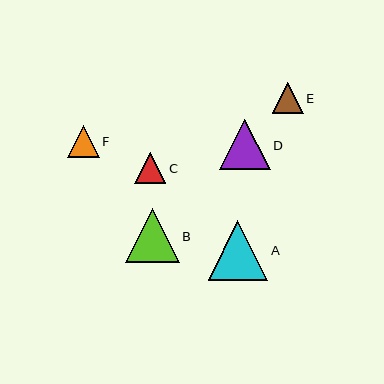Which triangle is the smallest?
Triangle E is the smallest with a size of approximately 31 pixels.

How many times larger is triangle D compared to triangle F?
Triangle D is approximately 1.6 times the size of triangle F.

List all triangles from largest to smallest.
From largest to smallest: A, B, D, F, C, E.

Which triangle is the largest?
Triangle A is the largest with a size of approximately 60 pixels.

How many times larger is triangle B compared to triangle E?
Triangle B is approximately 1.8 times the size of triangle E.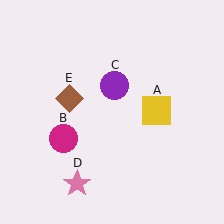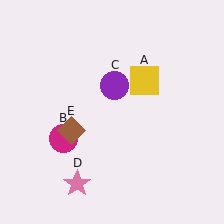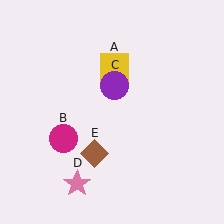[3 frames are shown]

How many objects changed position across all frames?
2 objects changed position: yellow square (object A), brown diamond (object E).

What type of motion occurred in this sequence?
The yellow square (object A), brown diamond (object E) rotated counterclockwise around the center of the scene.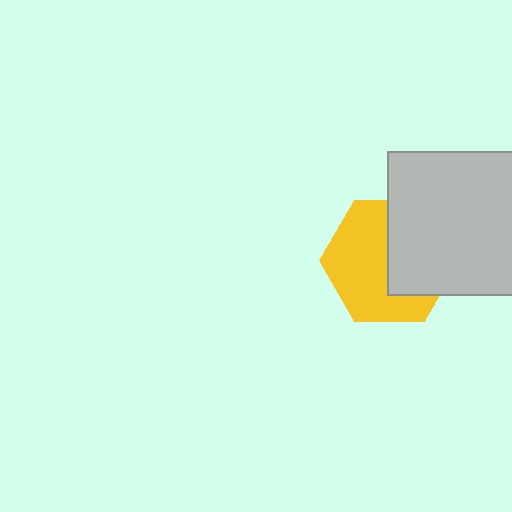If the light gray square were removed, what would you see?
You would see the complete yellow hexagon.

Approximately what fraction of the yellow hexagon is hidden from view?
Roughly 43% of the yellow hexagon is hidden behind the light gray square.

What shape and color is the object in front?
The object in front is a light gray square.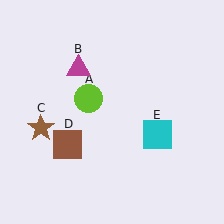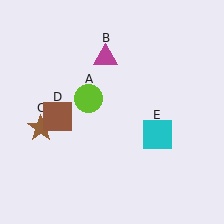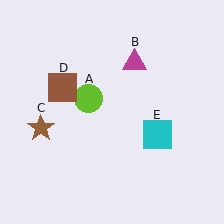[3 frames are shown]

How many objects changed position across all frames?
2 objects changed position: magenta triangle (object B), brown square (object D).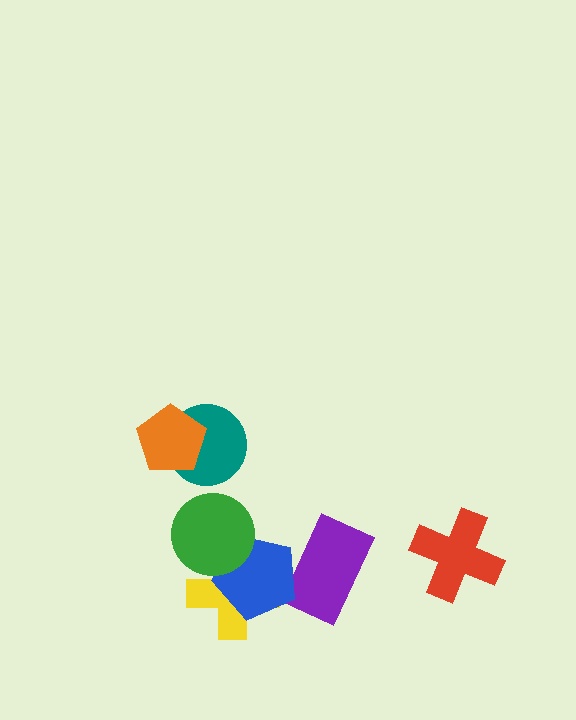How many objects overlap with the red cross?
0 objects overlap with the red cross.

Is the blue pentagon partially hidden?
Yes, it is partially covered by another shape.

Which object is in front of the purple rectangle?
The blue pentagon is in front of the purple rectangle.